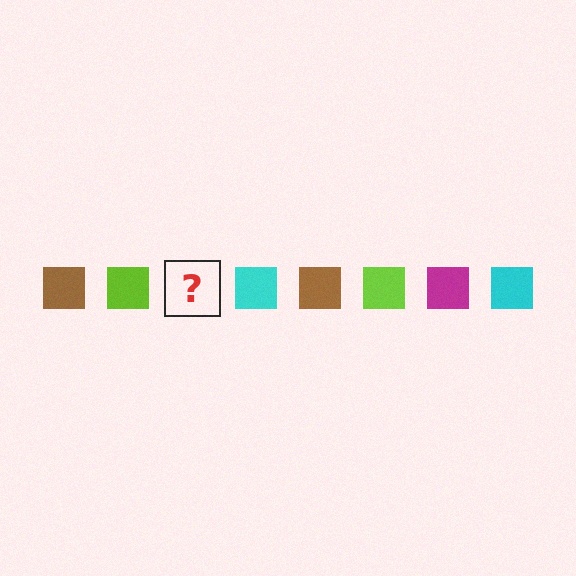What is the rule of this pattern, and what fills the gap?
The rule is that the pattern cycles through brown, lime, magenta, cyan squares. The gap should be filled with a magenta square.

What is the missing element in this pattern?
The missing element is a magenta square.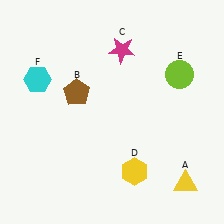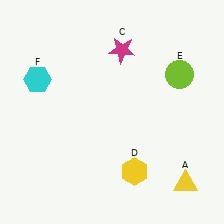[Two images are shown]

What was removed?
The brown pentagon (B) was removed in Image 2.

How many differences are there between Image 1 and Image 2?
There is 1 difference between the two images.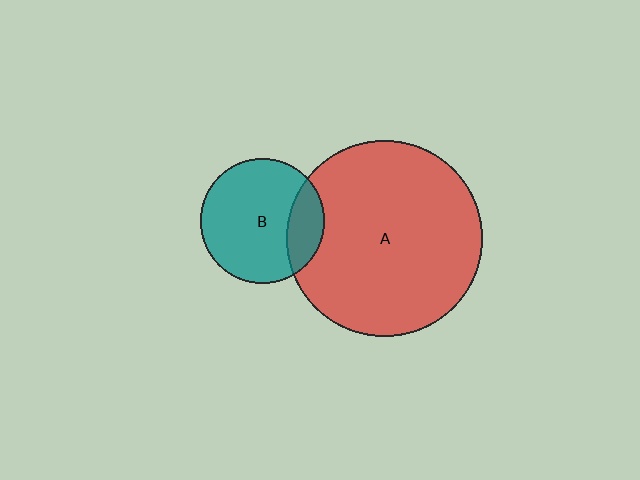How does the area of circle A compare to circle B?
Approximately 2.5 times.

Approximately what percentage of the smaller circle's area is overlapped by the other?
Approximately 20%.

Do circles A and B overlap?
Yes.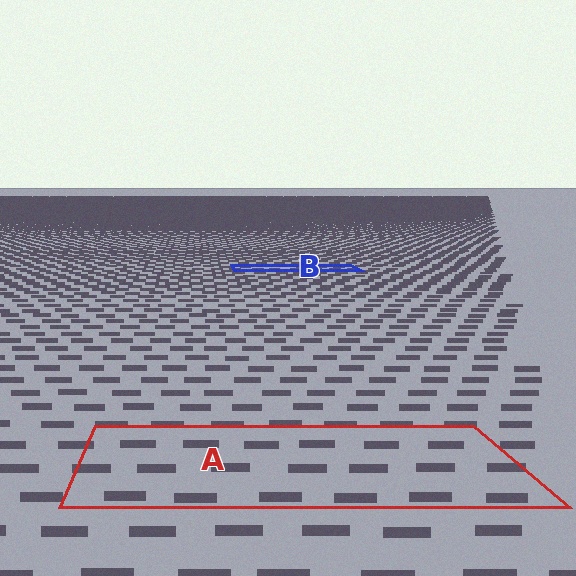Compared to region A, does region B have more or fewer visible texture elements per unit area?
Region B has more texture elements per unit area — they are packed more densely because it is farther away.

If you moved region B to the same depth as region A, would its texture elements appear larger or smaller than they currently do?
They would appear larger. At a closer depth, the same texture elements are projected at a bigger on-screen size.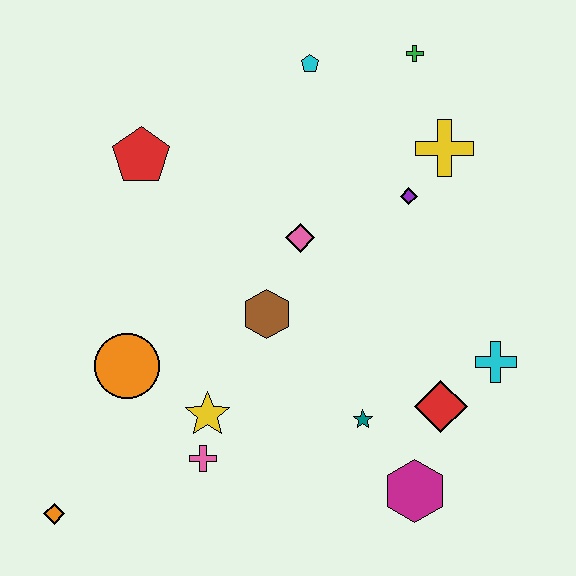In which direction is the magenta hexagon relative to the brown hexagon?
The magenta hexagon is below the brown hexagon.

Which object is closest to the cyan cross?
The red diamond is closest to the cyan cross.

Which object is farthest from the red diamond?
The orange diamond is farthest from the red diamond.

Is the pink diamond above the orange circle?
Yes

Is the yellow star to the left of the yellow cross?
Yes